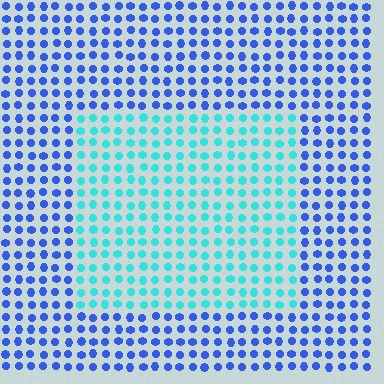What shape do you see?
I see a rectangle.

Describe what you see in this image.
The image is filled with small blue elements in a uniform arrangement. A rectangle-shaped region is visible where the elements are tinted to a slightly different hue, forming a subtle color boundary.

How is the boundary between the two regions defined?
The boundary is defined purely by a slight shift in hue (about 49 degrees). Spacing, size, and orientation are identical on both sides.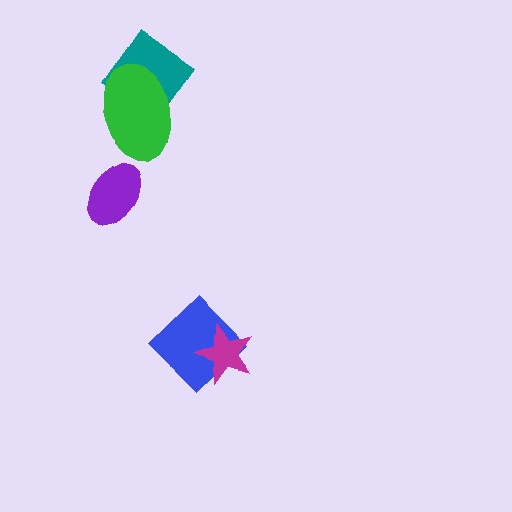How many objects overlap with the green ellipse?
1 object overlaps with the green ellipse.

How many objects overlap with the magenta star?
1 object overlaps with the magenta star.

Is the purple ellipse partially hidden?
No, no other shape covers it.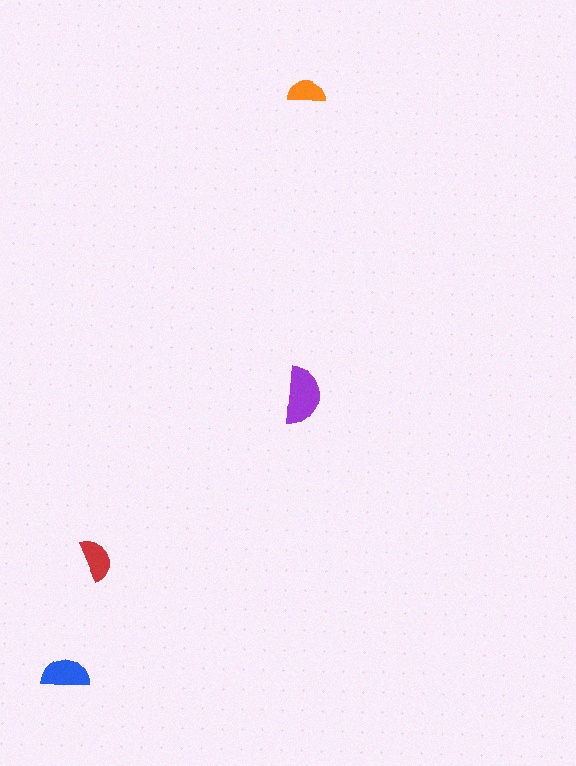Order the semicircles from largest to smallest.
the purple one, the blue one, the red one, the orange one.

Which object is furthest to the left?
The blue semicircle is leftmost.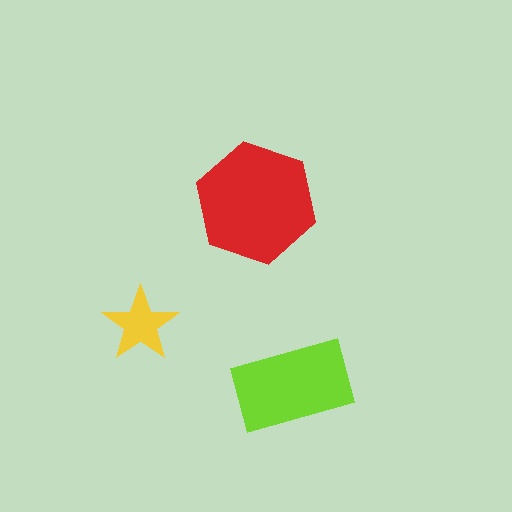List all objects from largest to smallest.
The red hexagon, the lime rectangle, the yellow star.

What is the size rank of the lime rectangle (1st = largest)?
2nd.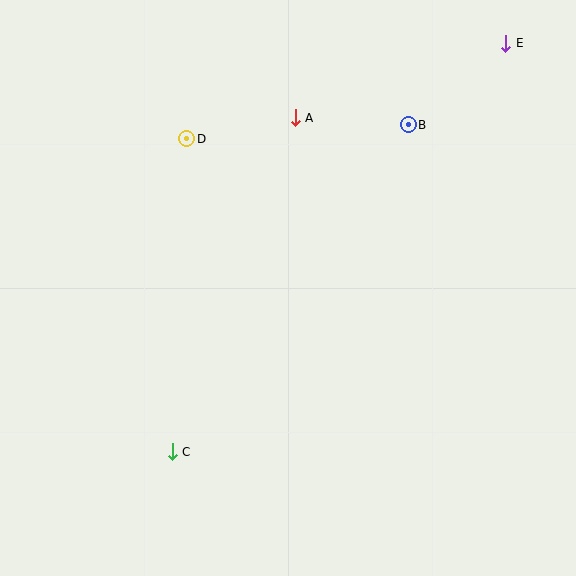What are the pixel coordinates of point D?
Point D is at (187, 139).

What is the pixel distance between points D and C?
The distance between D and C is 313 pixels.